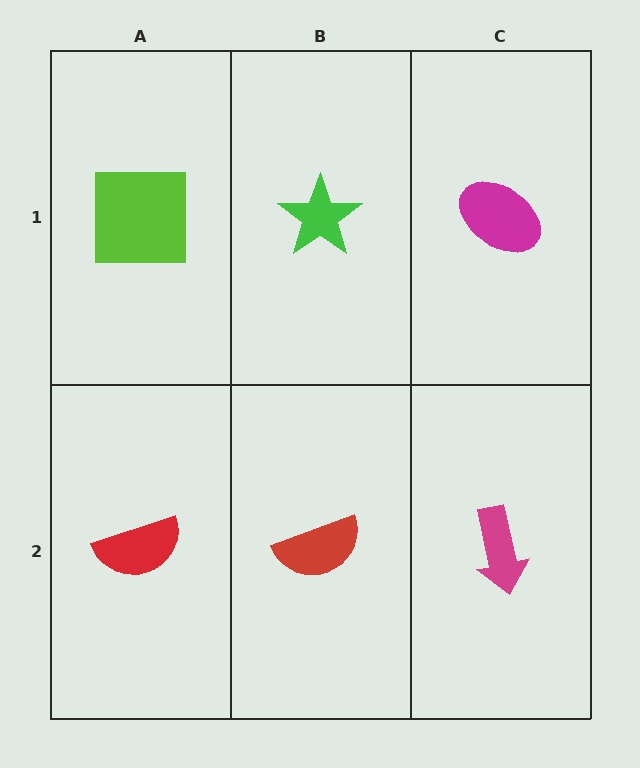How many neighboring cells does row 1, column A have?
2.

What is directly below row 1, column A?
A red semicircle.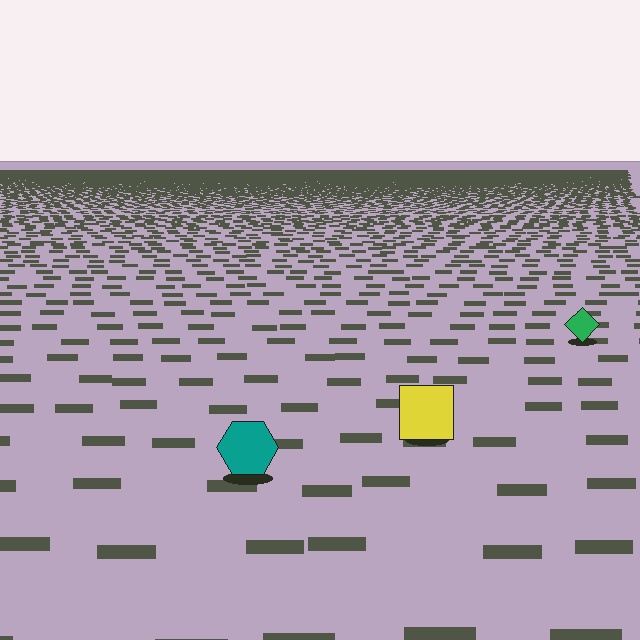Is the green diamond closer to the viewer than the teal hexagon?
No. The teal hexagon is closer — you can tell from the texture gradient: the ground texture is coarser near it.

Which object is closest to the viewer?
The teal hexagon is closest. The texture marks near it are larger and more spread out.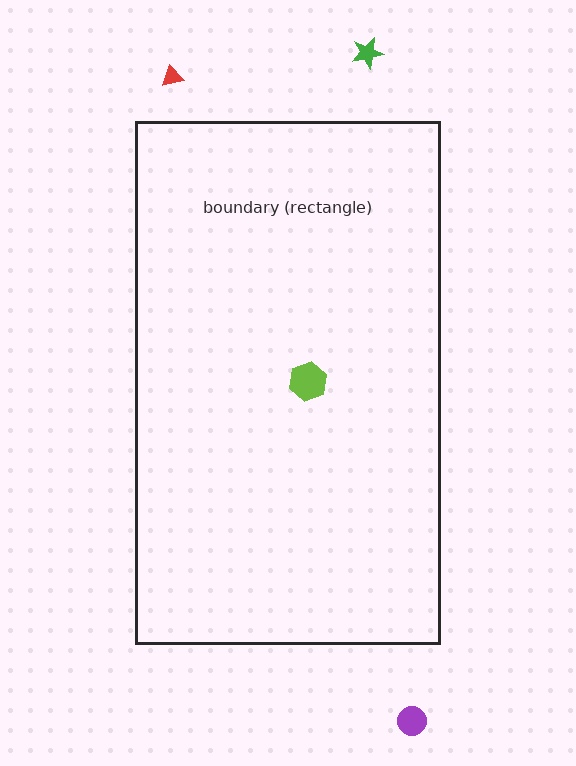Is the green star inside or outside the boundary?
Outside.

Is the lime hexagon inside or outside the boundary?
Inside.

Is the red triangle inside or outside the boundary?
Outside.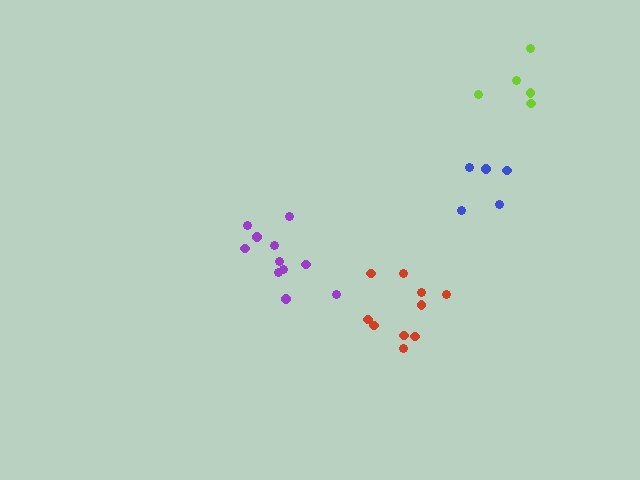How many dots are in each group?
Group 1: 10 dots, Group 2: 5 dots, Group 3: 11 dots, Group 4: 5 dots (31 total).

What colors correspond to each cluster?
The clusters are colored: red, blue, purple, lime.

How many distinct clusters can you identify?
There are 4 distinct clusters.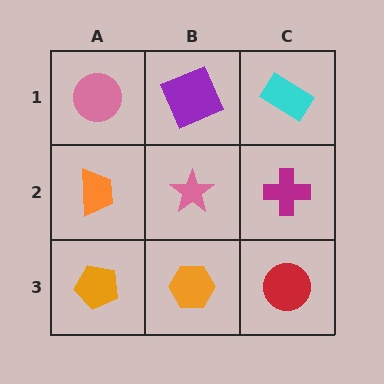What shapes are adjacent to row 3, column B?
A pink star (row 2, column B), an orange pentagon (row 3, column A), a red circle (row 3, column C).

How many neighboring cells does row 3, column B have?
3.